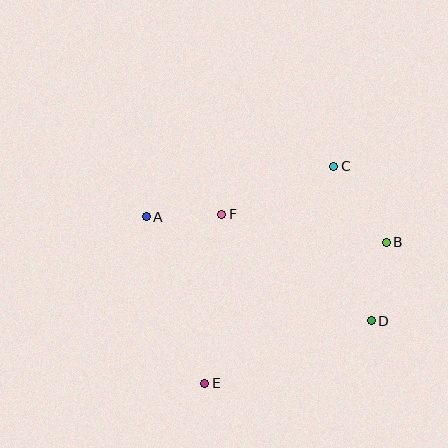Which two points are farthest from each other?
Points C and E are farthest from each other.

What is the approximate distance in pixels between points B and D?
The distance between B and D is approximately 80 pixels.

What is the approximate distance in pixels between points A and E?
The distance between A and E is approximately 176 pixels.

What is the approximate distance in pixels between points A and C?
The distance between A and C is approximately 194 pixels.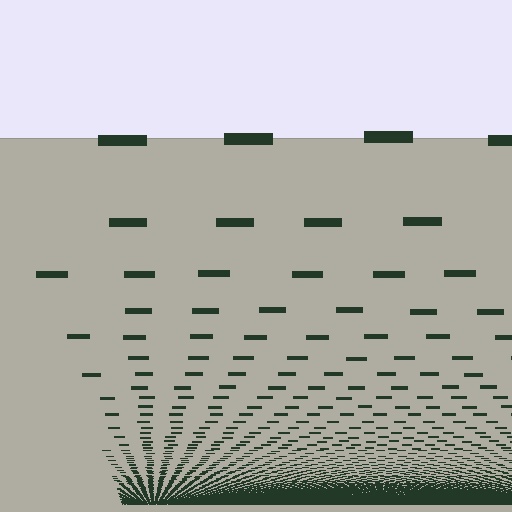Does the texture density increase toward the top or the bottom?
Density increases toward the bottom.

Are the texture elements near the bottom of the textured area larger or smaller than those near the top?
Smaller. The gradient is inverted — elements near the bottom are smaller and denser.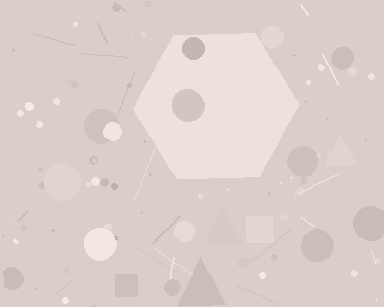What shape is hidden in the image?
A hexagon is hidden in the image.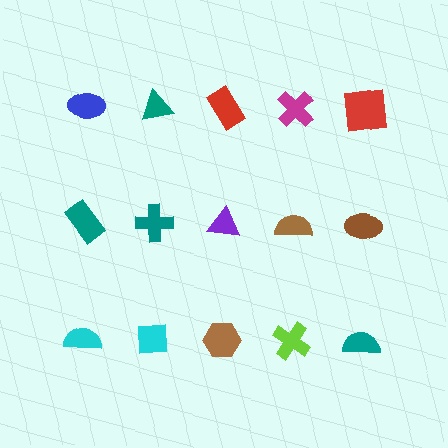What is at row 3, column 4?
A lime cross.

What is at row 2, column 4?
A brown semicircle.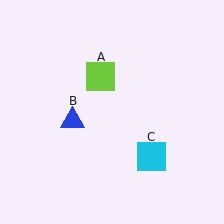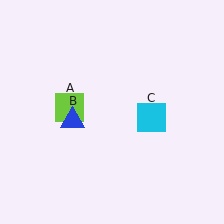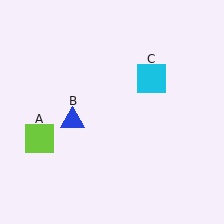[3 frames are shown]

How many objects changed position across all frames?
2 objects changed position: lime square (object A), cyan square (object C).